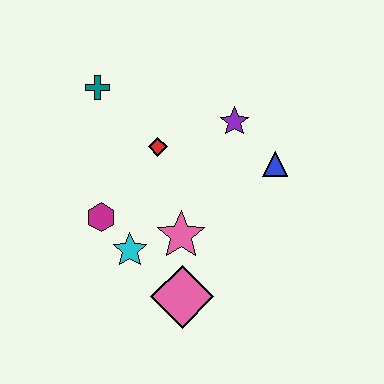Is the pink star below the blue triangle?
Yes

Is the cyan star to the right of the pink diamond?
No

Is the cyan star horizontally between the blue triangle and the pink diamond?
No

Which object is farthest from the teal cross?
The pink diamond is farthest from the teal cross.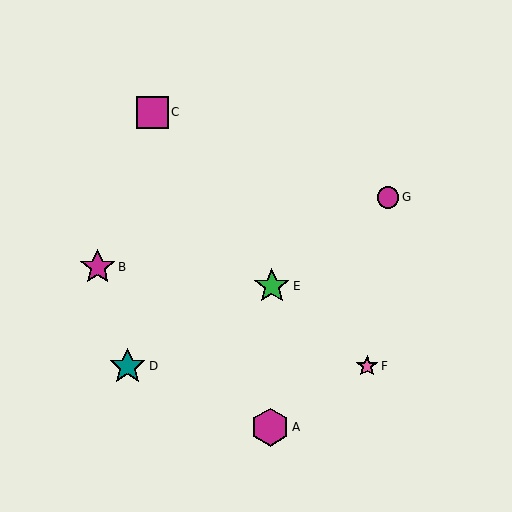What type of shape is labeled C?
Shape C is a magenta square.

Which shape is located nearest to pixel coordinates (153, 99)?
The magenta square (labeled C) at (152, 112) is nearest to that location.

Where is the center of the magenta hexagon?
The center of the magenta hexagon is at (270, 427).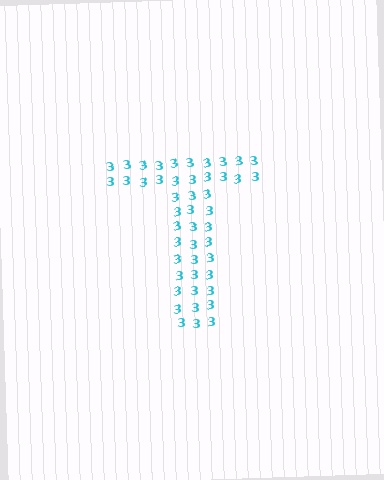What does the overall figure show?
The overall figure shows the letter T.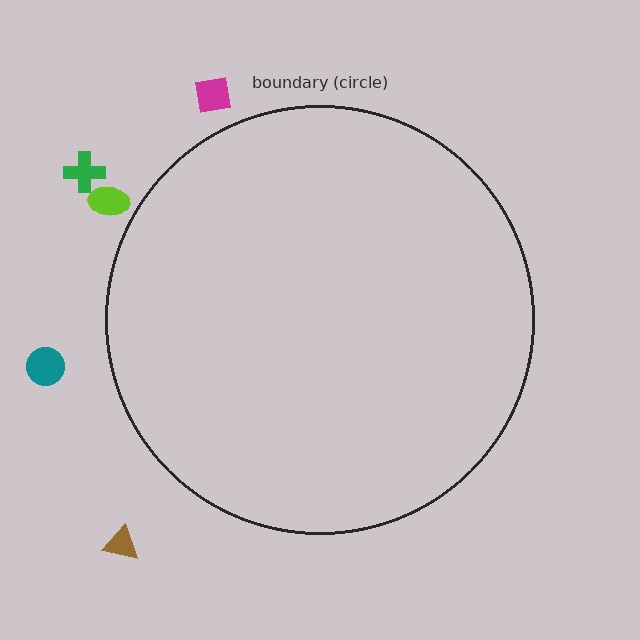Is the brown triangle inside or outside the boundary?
Outside.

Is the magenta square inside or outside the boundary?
Outside.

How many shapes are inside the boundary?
0 inside, 5 outside.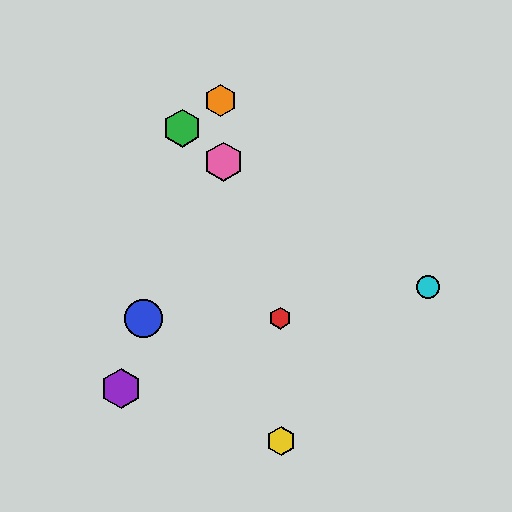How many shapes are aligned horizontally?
2 shapes (the red hexagon, the blue circle) are aligned horizontally.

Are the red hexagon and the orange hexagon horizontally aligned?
No, the red hexagon is at y≈318 and the orange hexagon is at y≈100.